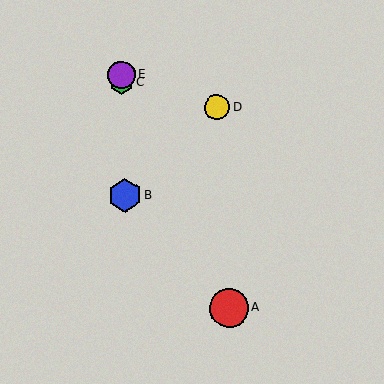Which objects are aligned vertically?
Objects B, C, E are aligned vertically.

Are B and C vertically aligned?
Yes, both are at x≈125.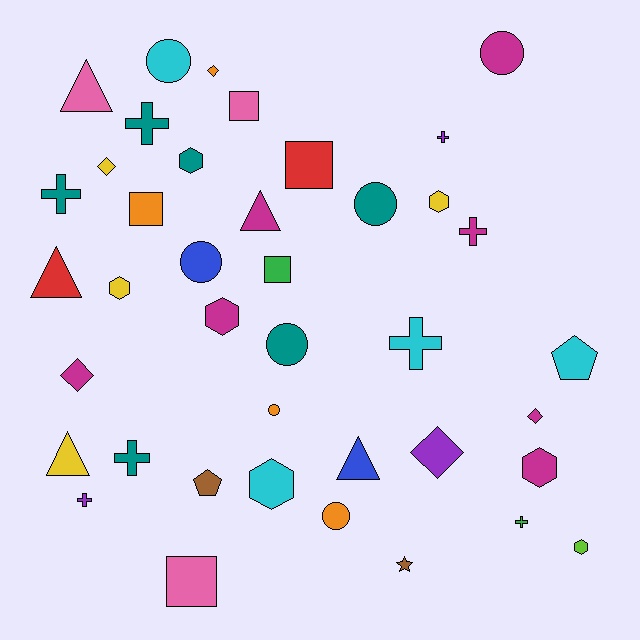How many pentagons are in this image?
There are 2 pentagons.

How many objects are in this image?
There are 40 objects.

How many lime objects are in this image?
There is 1 lime object.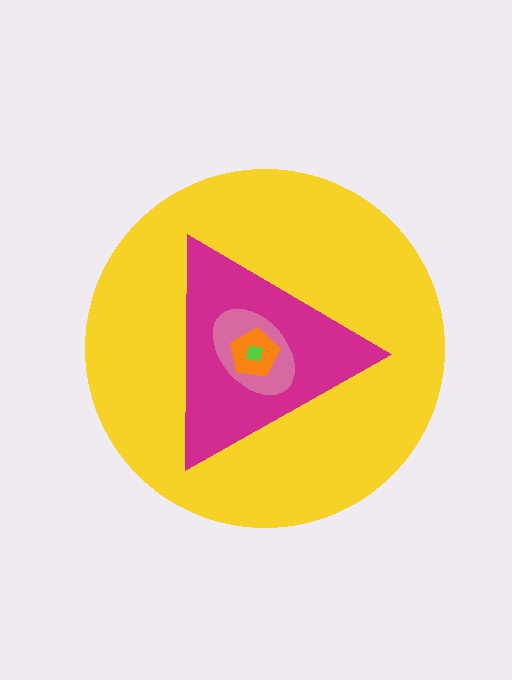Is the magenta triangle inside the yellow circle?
Yes.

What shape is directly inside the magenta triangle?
The pink ellipse.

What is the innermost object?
The lime square.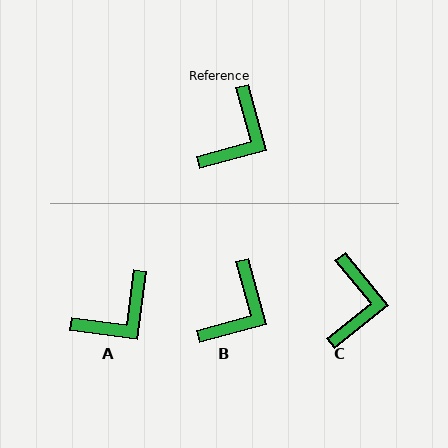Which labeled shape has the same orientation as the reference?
B.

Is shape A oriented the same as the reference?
No, it is off by about 23 degrees.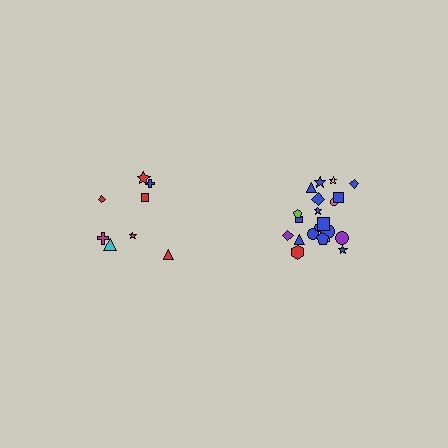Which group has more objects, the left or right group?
The right group.